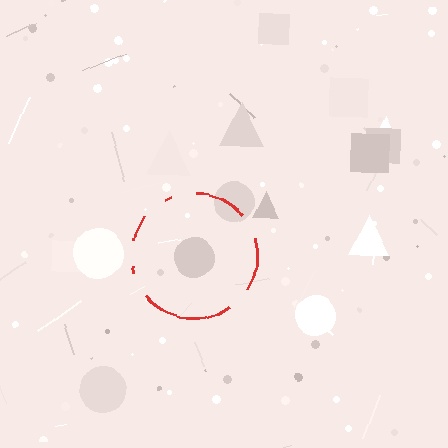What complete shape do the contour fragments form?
The contour fragments form a circle.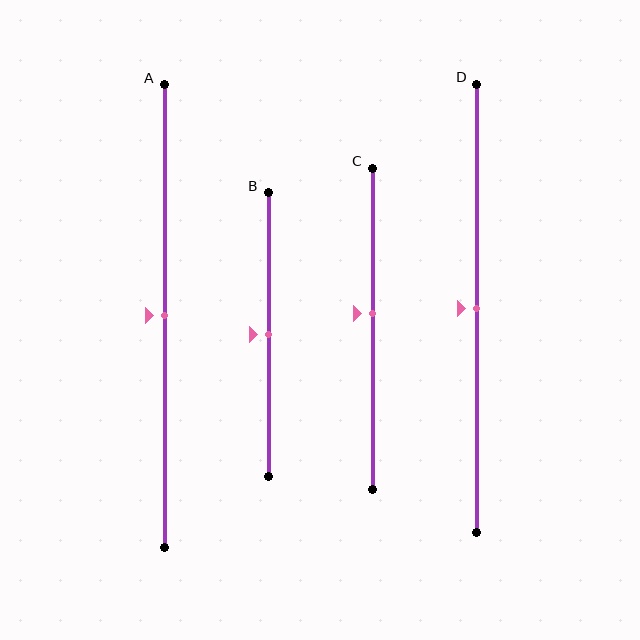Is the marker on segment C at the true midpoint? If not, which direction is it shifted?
No, the marker on segment C is shifted upward by about 5% of the segment length.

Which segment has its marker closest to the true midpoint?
Segment A has its marker closest to the true midpoint.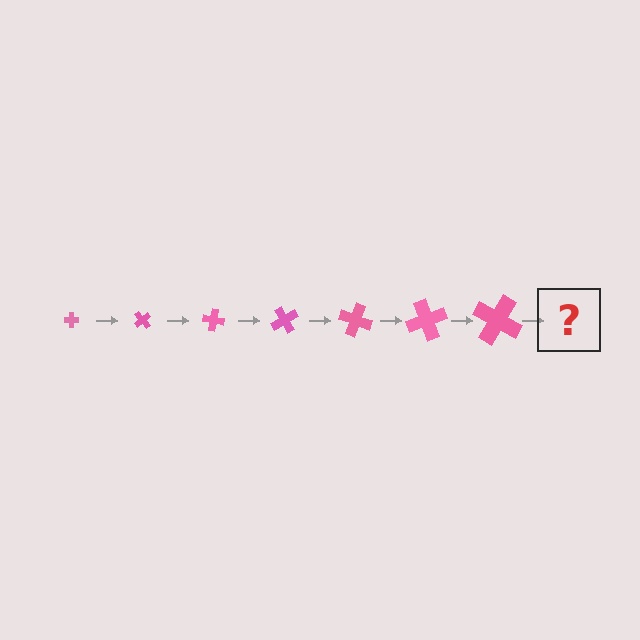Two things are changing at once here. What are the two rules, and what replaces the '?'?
The two rules are that the cross grows larger each step and it rotates 50 degrees each step. The '?' should be a cross, larger than the previous one and rotated 350 degrees from the start.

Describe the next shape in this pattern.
It should be a cross, larger than the previous one and rotated 350 degrees from the start.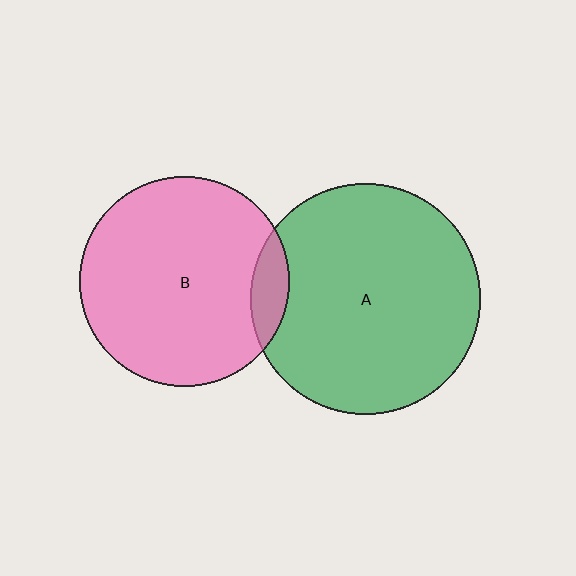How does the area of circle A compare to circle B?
Approximately 1.2 times.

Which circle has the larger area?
Circle A (green).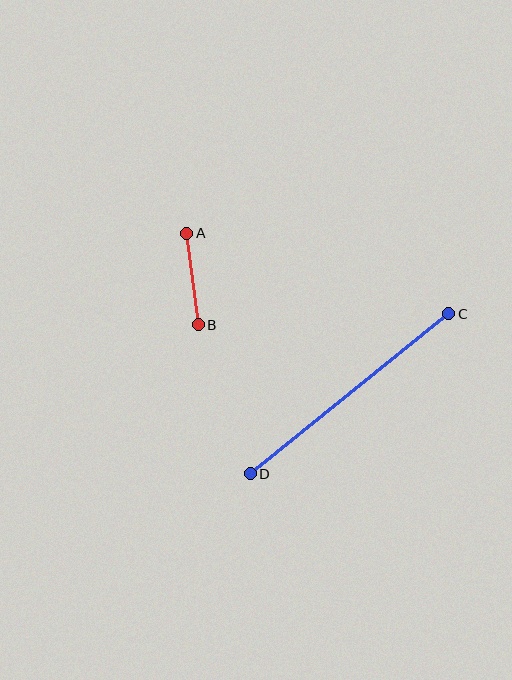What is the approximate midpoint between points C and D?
The midpoint is at approximately (350, 394) pixels.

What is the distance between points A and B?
The distance is approximately 92 pixels.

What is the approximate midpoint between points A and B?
The midpoint is at approximately (193, 279) pixels.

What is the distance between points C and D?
The distance is approximately 255 pixels.